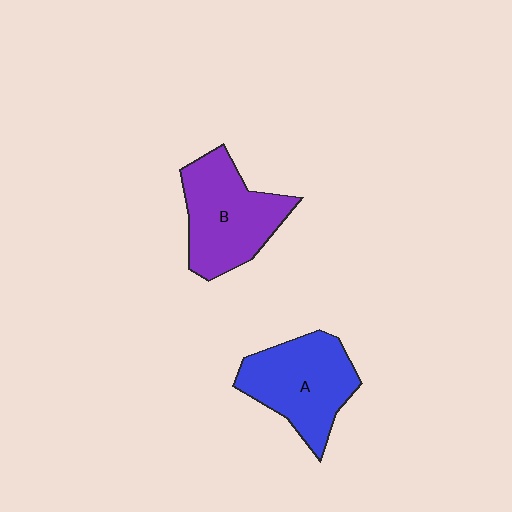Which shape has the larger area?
Shape B (purple).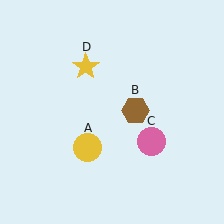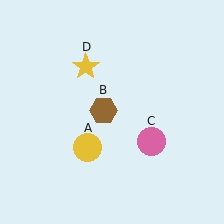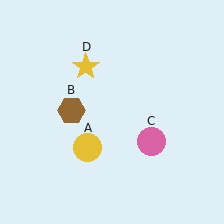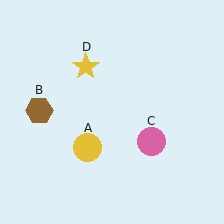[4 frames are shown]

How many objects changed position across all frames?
1 object changed position: brown hexagon (object B).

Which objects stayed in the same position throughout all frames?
Yellow circle (object A) and pink circle (object C) and yellow star (object D) remained stationary.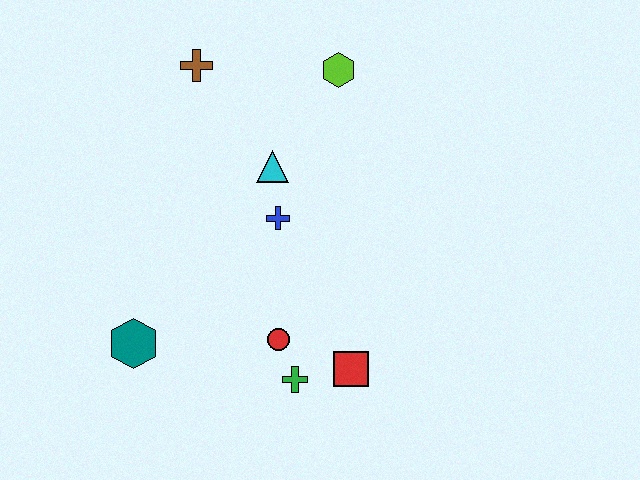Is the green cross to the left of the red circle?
No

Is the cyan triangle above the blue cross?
Yes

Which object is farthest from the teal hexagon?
The lime hexagon is farthest from the teal hexagon.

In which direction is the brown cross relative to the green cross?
The brown cross is above the green cross.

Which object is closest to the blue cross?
The cyan triangle is closest to the blue cross.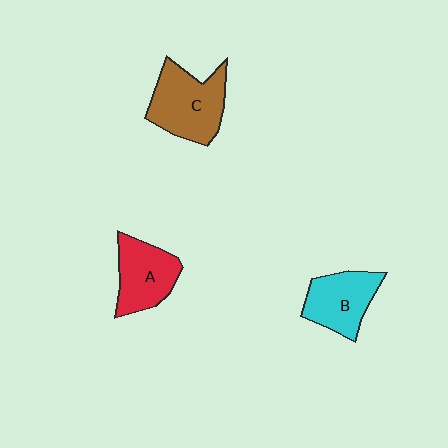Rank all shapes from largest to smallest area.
From largest to smallest: C (brown), A (red), B (cyan).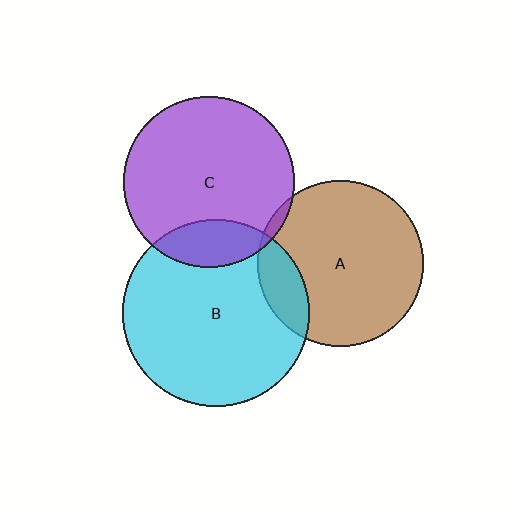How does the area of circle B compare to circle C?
Approximately 1.2 times.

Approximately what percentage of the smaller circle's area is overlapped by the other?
Approximately 5%.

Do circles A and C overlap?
Yes.